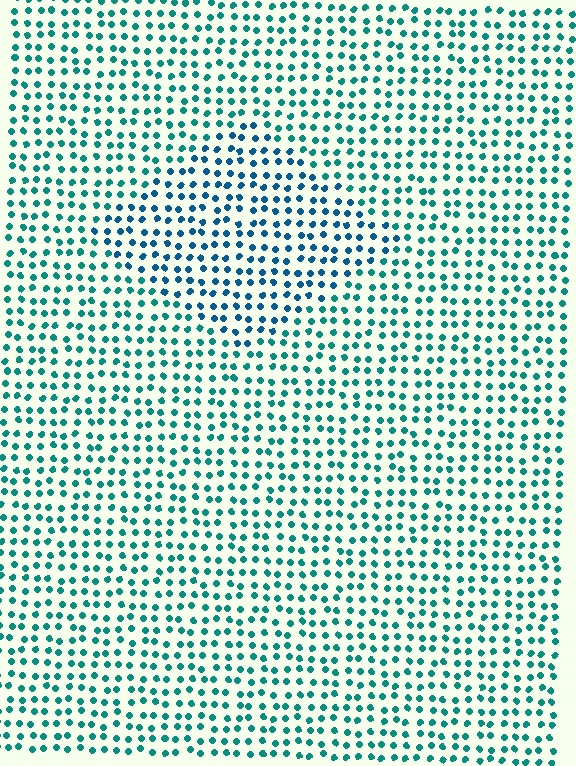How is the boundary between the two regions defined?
The boundary is defined purely by a slight shift in hue (about 30 degrees). Spacing, size, and orientation are identical on both sides.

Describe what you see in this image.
The image is filled with small teal elements in a uniform arrangement. A diamond-shaped region is visible where the elements are tinted to a slightly different hue, forming a subtle color boundary.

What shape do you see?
I see a diamond.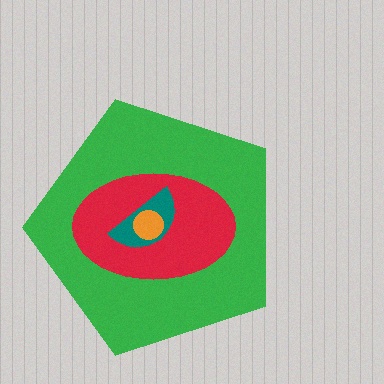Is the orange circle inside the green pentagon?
Yes.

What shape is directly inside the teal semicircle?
The orange circle.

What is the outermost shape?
The green pentagon.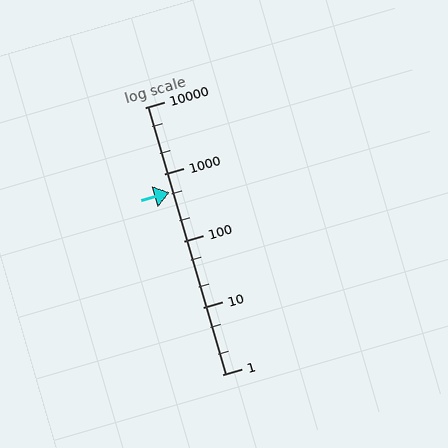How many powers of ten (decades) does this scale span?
The scale spans 4 decades, from 1 to 10000.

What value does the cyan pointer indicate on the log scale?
The pointer indicates approximately 540.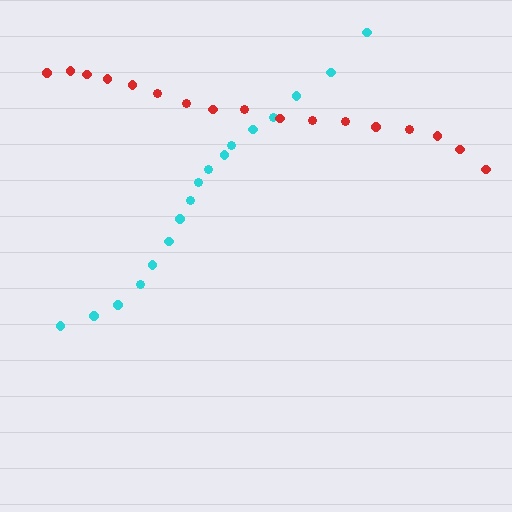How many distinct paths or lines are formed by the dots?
There are 2 distinct paths.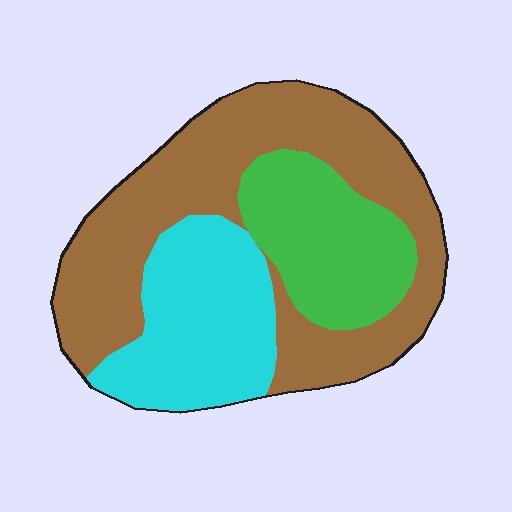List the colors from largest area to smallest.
From largest to smallest: brown, cyan, green.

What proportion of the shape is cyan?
Cyan covers about 25% of the shape.